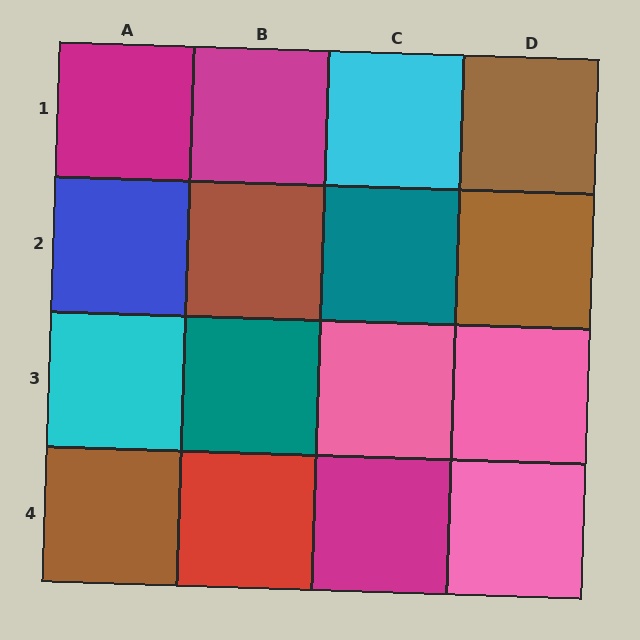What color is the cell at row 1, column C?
Cyan.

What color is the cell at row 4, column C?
Magenta.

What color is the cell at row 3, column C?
Pink.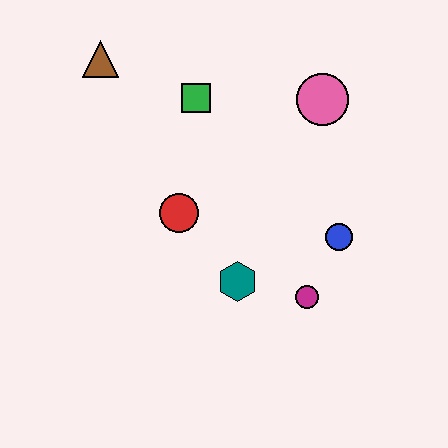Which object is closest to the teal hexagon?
The magenta circle is closest to the teal hexagon.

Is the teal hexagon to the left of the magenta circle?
Yes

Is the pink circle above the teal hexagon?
Yes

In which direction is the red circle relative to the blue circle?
The red circle is to the left of the blue circle.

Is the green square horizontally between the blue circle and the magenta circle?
No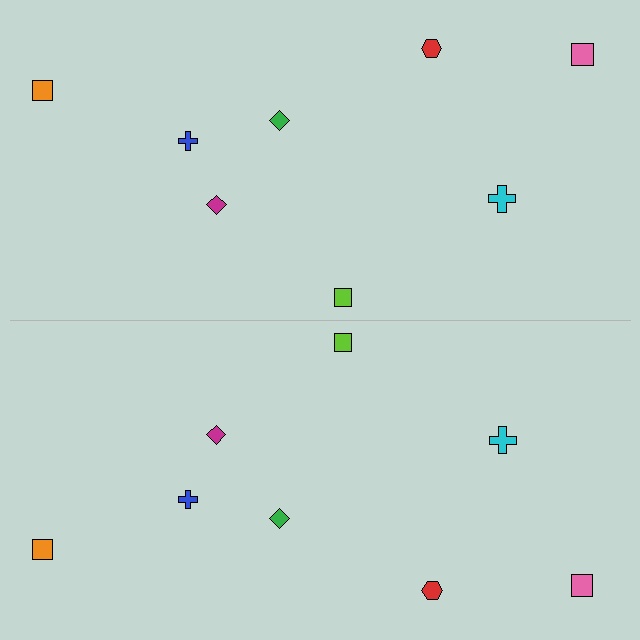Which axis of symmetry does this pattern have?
The pattern has a horizontal axis of symmetry running through the center of the image.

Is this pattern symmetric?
Yes, this pattern has bilateral (reflection) symmetry.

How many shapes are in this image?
There are 16 shapes in this image.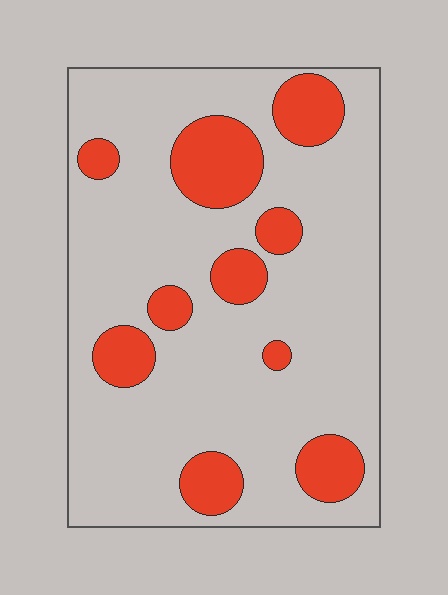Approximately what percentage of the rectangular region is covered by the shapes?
Approximately 20%.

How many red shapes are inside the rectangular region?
10.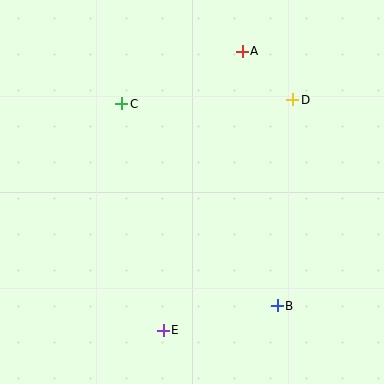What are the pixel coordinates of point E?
Point E is at (163, 330).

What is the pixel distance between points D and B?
The distance between D and B is 207 pixels.